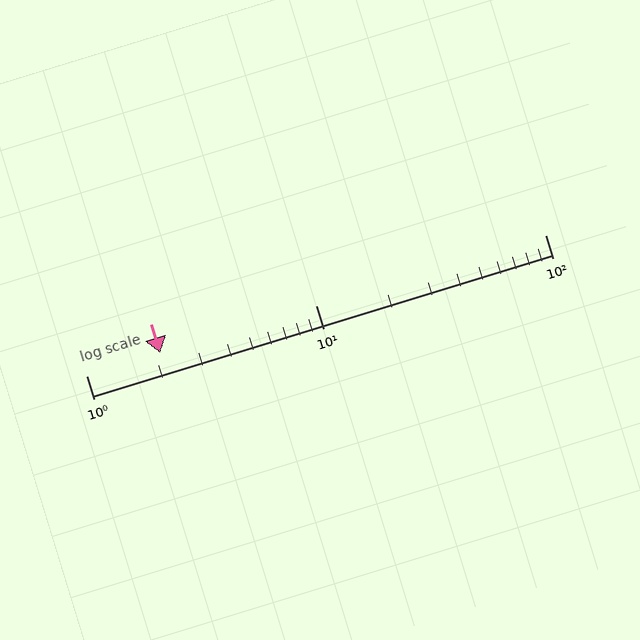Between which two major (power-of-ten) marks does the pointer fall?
The pointer is between 1 and 10.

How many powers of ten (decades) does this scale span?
The scale spans 2 decades, from 1 to 100.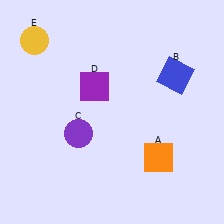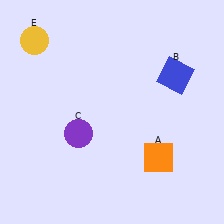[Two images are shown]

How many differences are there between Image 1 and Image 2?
There is 1 difference between the two images.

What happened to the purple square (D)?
The purple square (D) was removed in Image 2. It was in the top-left area of Image 1.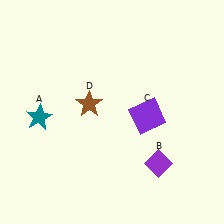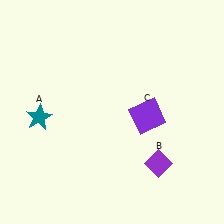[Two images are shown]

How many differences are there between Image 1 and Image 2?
There is 1 difference between the two images.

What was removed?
The brown star (D) was removed in Image 2.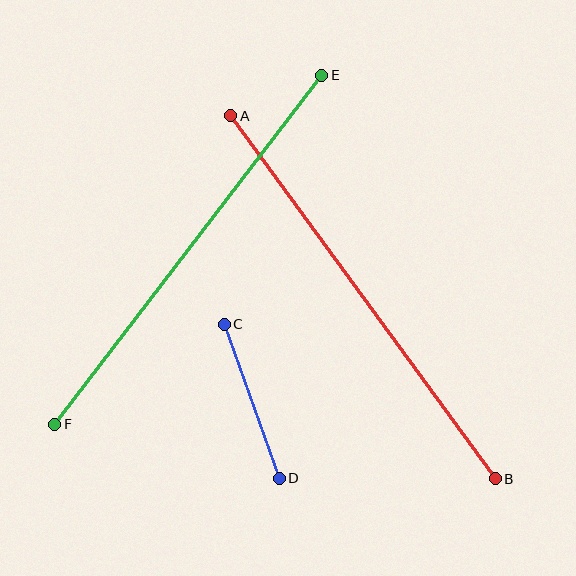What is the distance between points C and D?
The distance is approximately 164 pixels.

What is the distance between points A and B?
The distance is approximately 449 pixels.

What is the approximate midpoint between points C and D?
The midpoint is at approximately (252, 401) pixels.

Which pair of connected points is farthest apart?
Points A and B are farthest apart.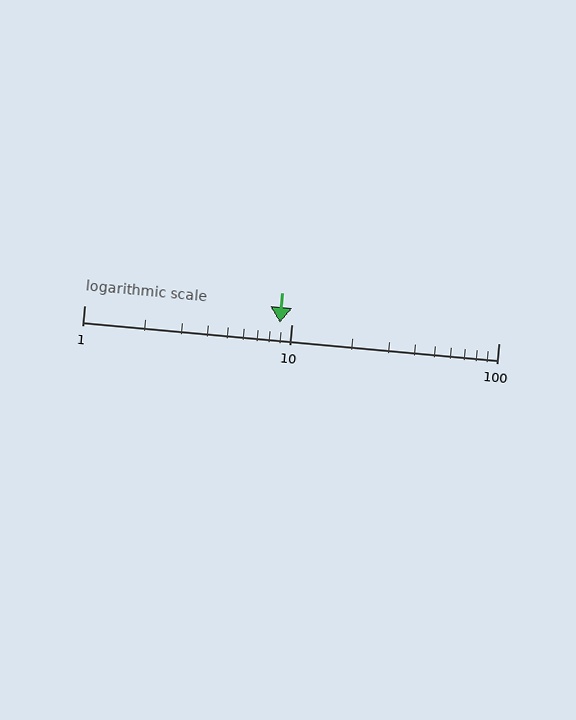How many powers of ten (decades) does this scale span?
The scale spans 2 decades, from 1 to 100.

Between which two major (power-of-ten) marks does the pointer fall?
The pointer is between 1 and 10.